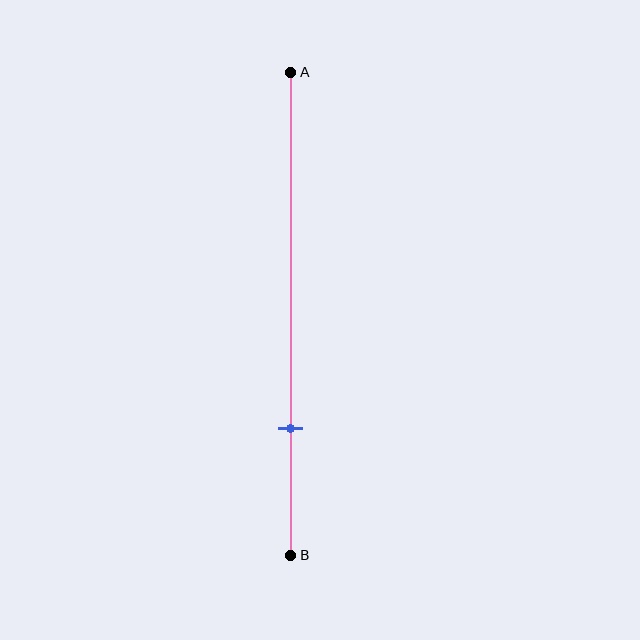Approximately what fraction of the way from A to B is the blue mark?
The blue mark is approximately 75% of the way from A to B.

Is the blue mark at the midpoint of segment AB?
No, the mark is at about 75% from A, not at the 50% midpoint.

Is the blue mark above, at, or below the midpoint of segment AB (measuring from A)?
The blue mark is below the midpoint of segment AB.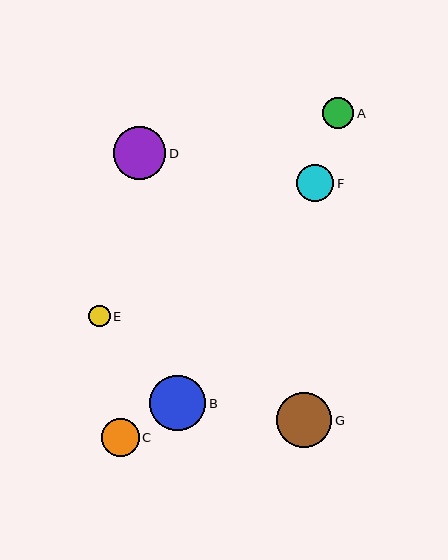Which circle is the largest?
Circle B is the largest with a size of approximately 56 pixels.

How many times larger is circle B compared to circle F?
Circle B is approximately 1.5 times the size of circle F.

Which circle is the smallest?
Circle E is the smallest with a size of approximately 21 pixels.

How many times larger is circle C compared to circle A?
Circle C is approximately 1.2 times the size of circle A.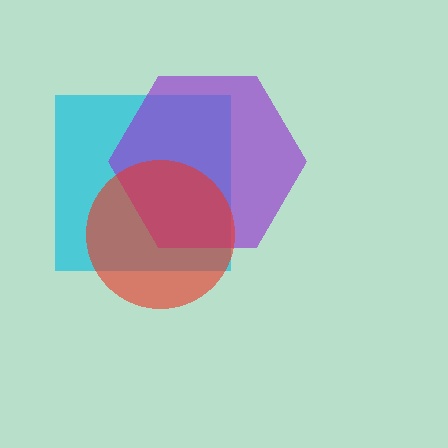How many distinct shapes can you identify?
There are 3 distinct shapes: a cyan square, a purple hexagon, a red circle.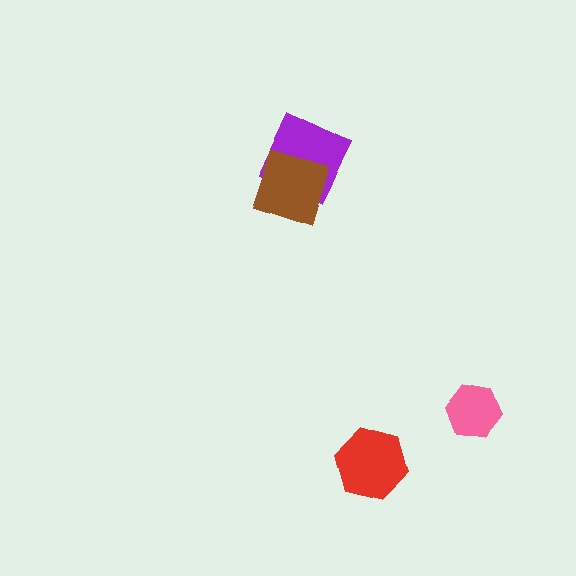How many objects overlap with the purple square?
1 object overlaps with the purple square.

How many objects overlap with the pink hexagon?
0 objects overlap with the pink hexagon.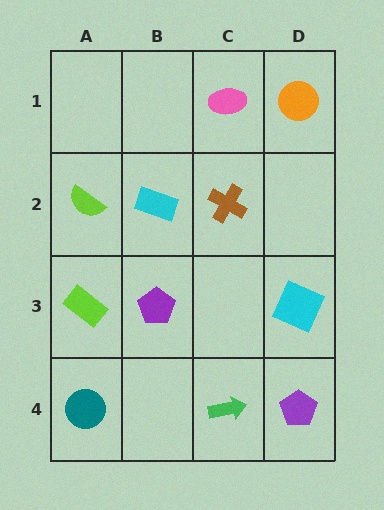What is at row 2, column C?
A brown cross.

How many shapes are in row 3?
3 shapes.